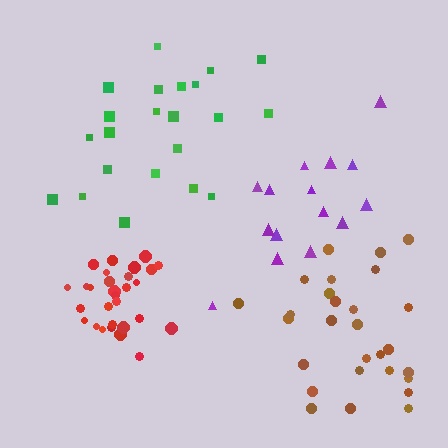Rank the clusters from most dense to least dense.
red, brown, green, purple.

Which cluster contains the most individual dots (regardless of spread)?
Red (29).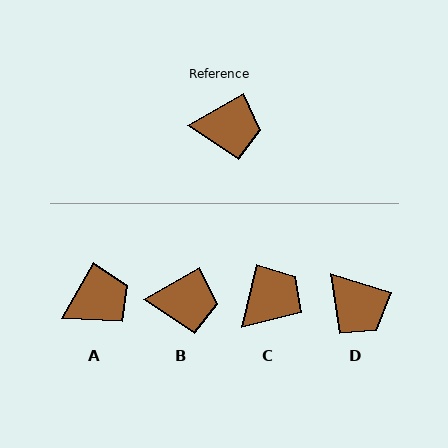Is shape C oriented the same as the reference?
No, it is off by about 47 degrees.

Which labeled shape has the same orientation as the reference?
B.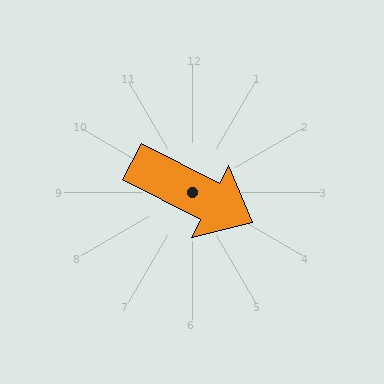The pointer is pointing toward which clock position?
Roughly 4 o'clock.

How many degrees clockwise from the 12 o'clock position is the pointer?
Approximately 117 degrees.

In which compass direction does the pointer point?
Southeast.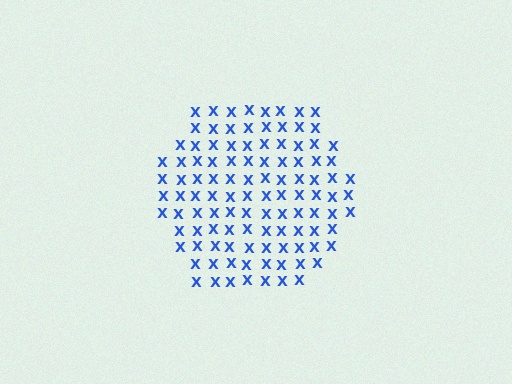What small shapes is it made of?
It is made of small letter X's.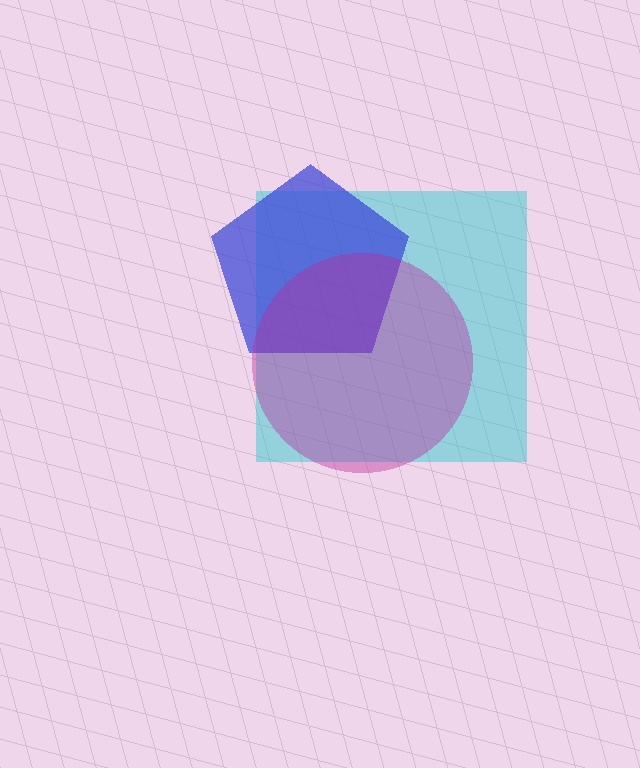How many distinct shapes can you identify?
There are 3 distinct shapes: a cyan square, a blue pentagon, a magenta circle.